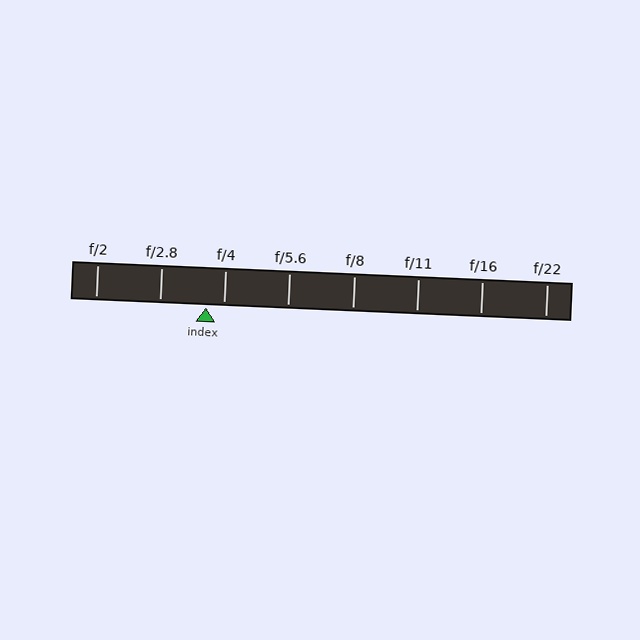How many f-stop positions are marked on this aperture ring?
There are 8 f-stop positions marked.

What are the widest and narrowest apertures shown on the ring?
The widest aperture shown is f/2 and the narrowest is f/22.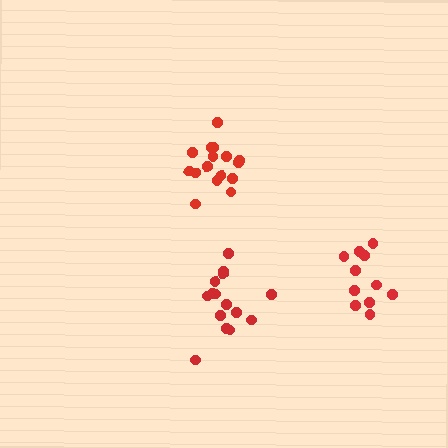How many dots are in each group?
Group 1: 11 dots, Group 2: 15 dots, Group 3: 16 dots (42 total).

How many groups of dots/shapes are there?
There are 3 groups.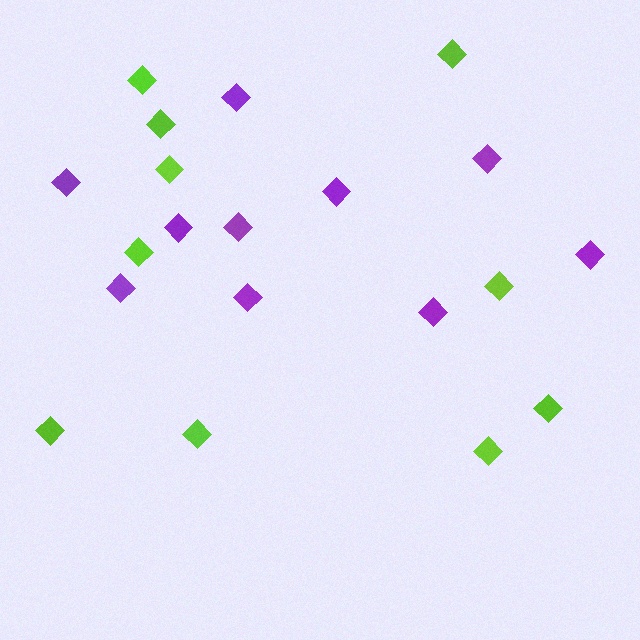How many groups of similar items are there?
There are 2 groups: one group of lime diamonds (10) and one group of purple diamonds (10).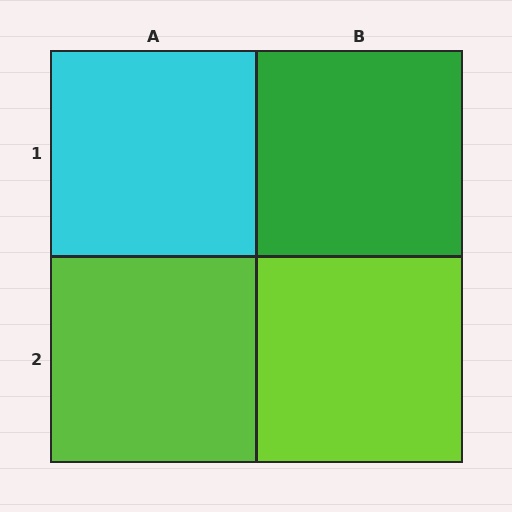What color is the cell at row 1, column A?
Cyan.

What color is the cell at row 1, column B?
Green.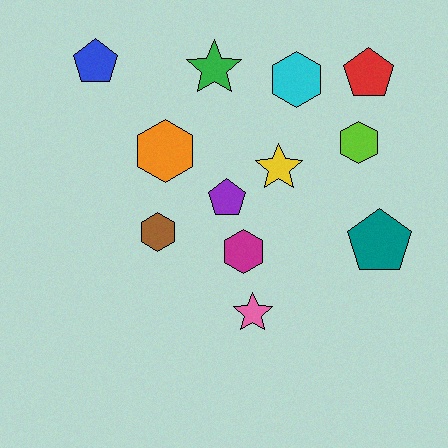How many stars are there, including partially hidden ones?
There are 3 stars.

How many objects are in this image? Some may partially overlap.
There are 12 objects.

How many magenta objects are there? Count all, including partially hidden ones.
There is 1 magenta object.